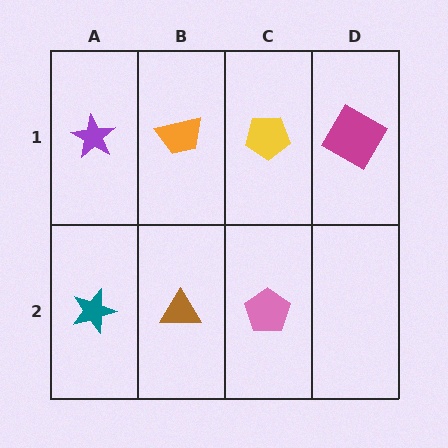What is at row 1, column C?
A yellow pentagon.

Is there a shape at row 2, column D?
No, that cell is empty.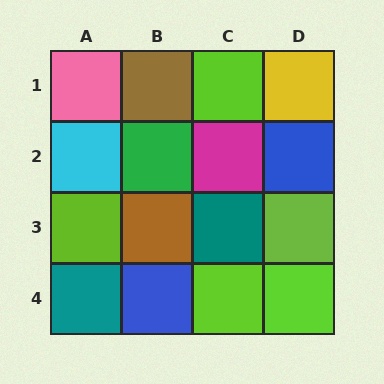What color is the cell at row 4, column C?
Lime.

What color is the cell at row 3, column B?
Brown.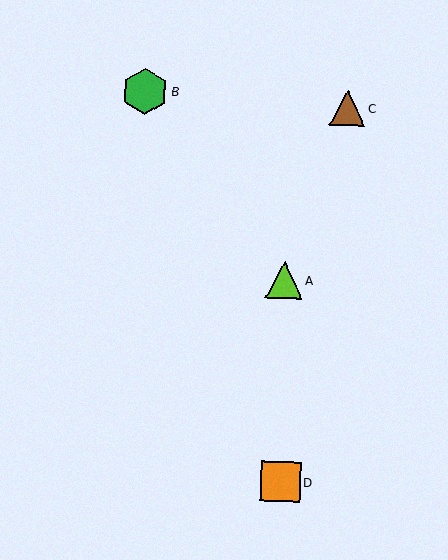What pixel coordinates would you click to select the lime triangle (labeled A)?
Click at (284, 280) to select the lime triangle A.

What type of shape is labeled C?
Shape C is a brown triangle.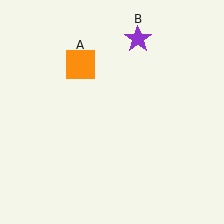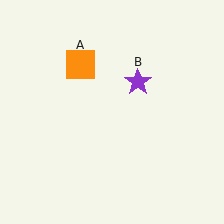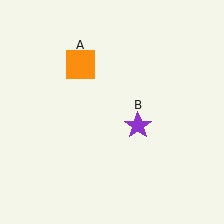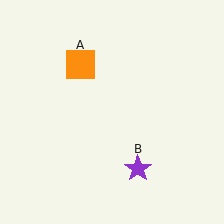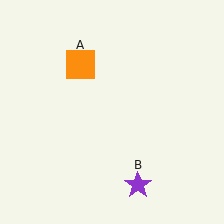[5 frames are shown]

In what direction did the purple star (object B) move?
The purple star (object B) moved down.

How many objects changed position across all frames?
1 object changed position: purple star (object B).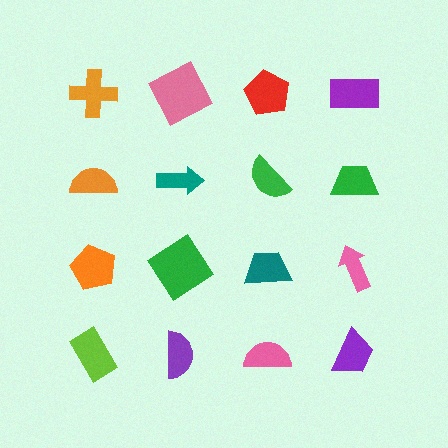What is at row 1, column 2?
A pink square.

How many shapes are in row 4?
4 shapes.